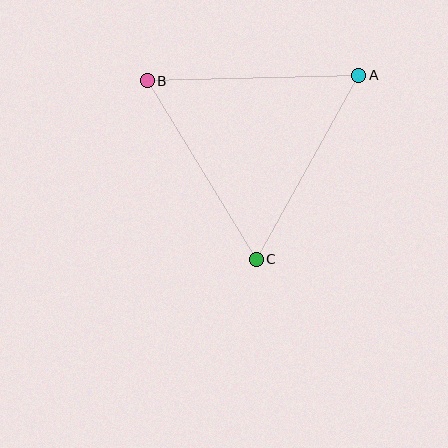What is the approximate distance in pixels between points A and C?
The distance between A and C is approximately 211 pixels.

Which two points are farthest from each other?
Points A and B are farthest from each other.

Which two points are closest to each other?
Points B and C are closest to each other.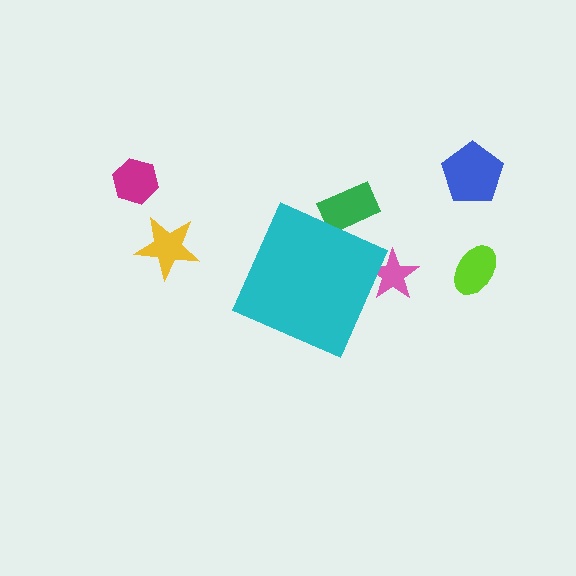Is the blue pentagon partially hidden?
No, the blue pentagon is fully visible.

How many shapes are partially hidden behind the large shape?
2 shapes are partially hidden.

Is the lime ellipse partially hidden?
No, the lime ellipse is fully visible.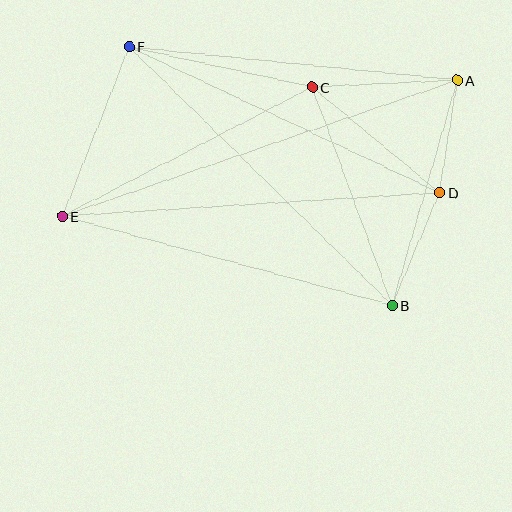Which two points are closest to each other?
Points A and D are closest to each other.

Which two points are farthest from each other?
Points A and E are farthest from each other.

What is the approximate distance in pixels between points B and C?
The distance between B and C is approximately 232 pixels.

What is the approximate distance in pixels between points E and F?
The distance between E and F is approximately 183 pixels.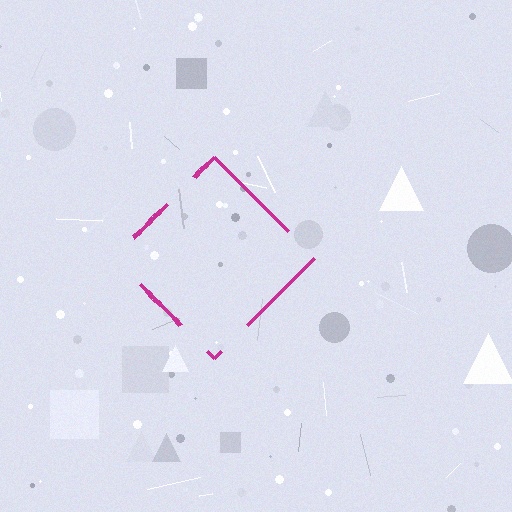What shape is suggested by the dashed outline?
The dashed outline suggests a diamond.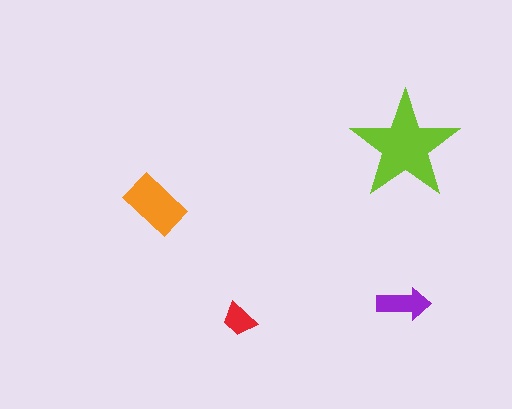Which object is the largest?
The lime star.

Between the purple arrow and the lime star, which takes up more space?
The lime star.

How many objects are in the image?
There are 4 objects in the image.